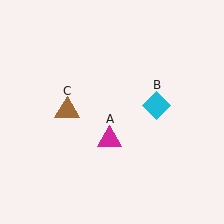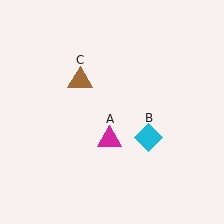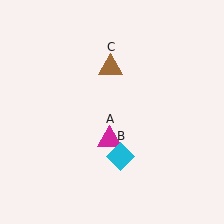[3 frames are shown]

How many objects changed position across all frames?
2 objects changed position: cyan diamond (object B), brown triangle (object C).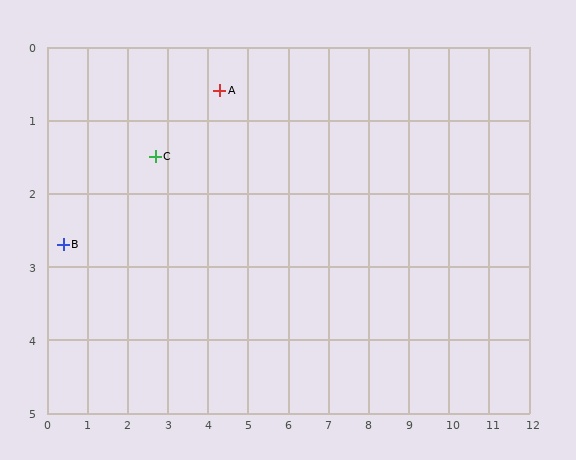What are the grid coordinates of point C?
Point C is at approximately (2.7, 1.5).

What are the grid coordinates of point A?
Point A is at approximately (4.3, 0.6).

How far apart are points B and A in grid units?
Points B and A are about 4.4 grid units apart.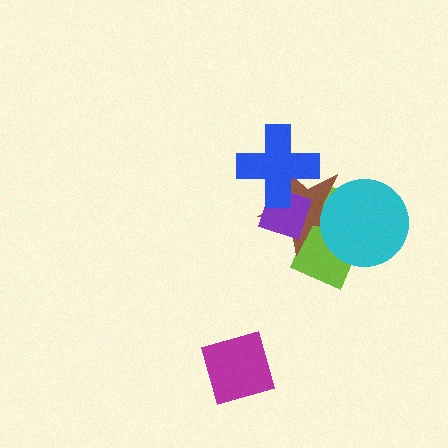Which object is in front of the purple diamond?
The blue cross is in front of the purple diamond.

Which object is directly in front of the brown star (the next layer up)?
The cyan circle is directly in front of the brown star.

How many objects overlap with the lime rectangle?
3 objects overlap with the lime rectangle.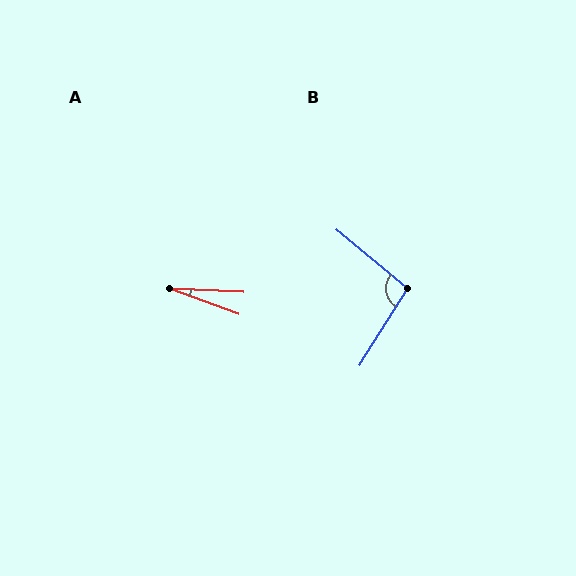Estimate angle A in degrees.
Approximately 18 degrees.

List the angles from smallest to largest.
A (18°), B (98°).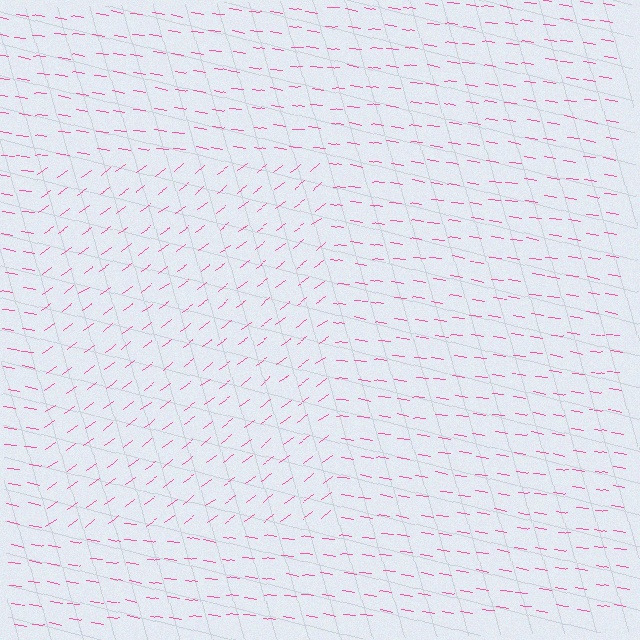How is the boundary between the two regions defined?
The boundary is defined purely by a change in line orientation (approximately 45 degrees difference). All lines are the same color and thickness.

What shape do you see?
I see a rectangle.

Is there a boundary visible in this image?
Yes, there is a texture boundary formed by a change in line orientation.